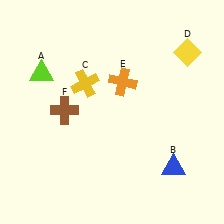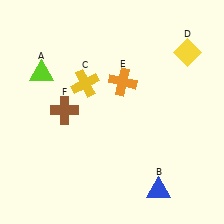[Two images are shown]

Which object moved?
The blue triangle (B) moved down.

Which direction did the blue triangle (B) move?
The blue triangle (B) moved down.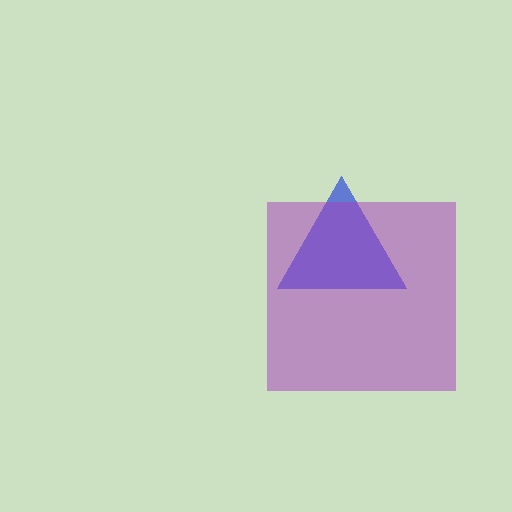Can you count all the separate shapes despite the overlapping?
Yes, there are 2 separate shapes.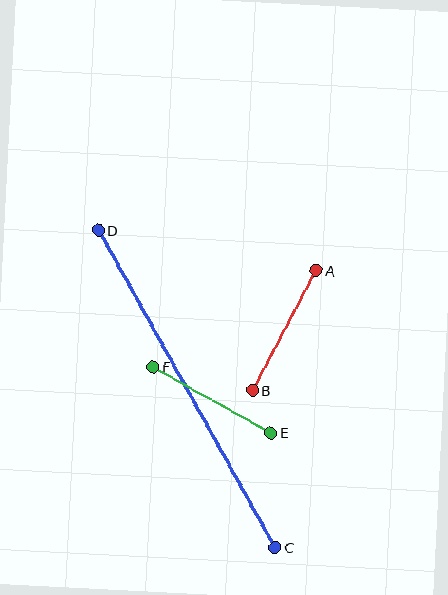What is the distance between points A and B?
The distance is approximately 136 pixels.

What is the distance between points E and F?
The distance is approximately 136 pixels.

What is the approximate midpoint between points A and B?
The midpoint is at approximately (284, 330) pixels.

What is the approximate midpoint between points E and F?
The midpoint is at approximately (212, 400) pixels.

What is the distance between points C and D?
The distance is approximately 362 pixels.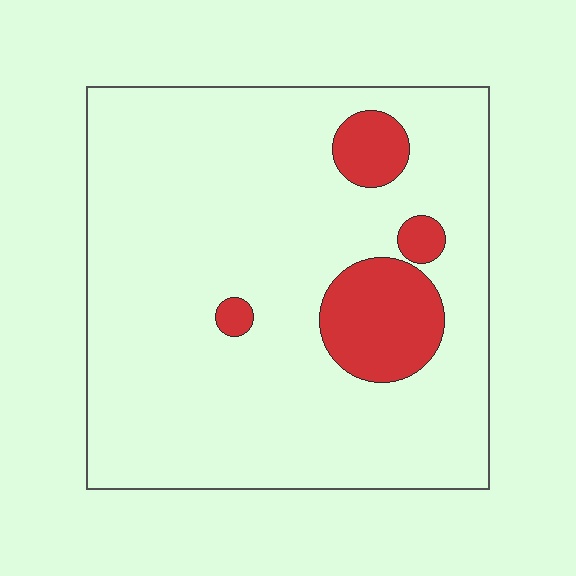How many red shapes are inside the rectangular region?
4.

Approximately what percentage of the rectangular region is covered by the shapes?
Approximately 10%.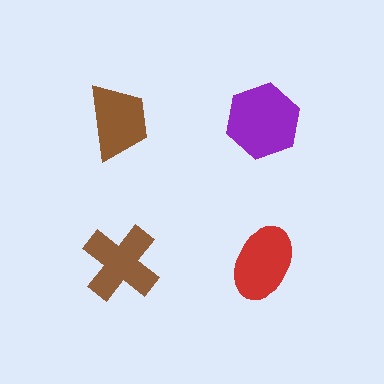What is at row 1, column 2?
A purple hexagon.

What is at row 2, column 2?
A red ellipse.